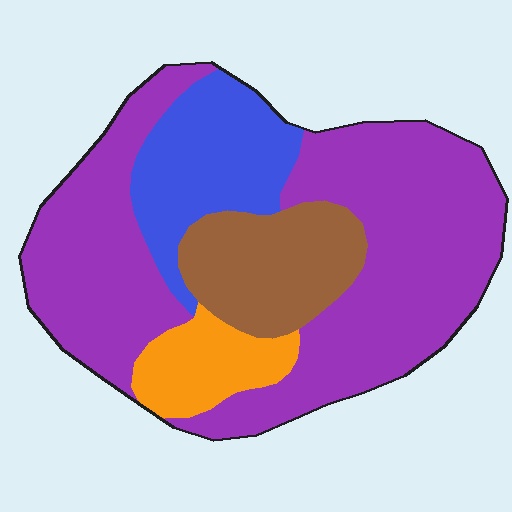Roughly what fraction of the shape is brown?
Brown covers around 15% of the shape.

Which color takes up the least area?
Orange, at roughly 10%.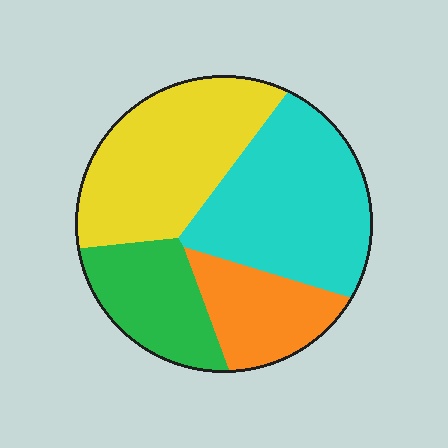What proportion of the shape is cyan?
Cyan covers about 35% of the shape.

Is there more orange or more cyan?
Cyan.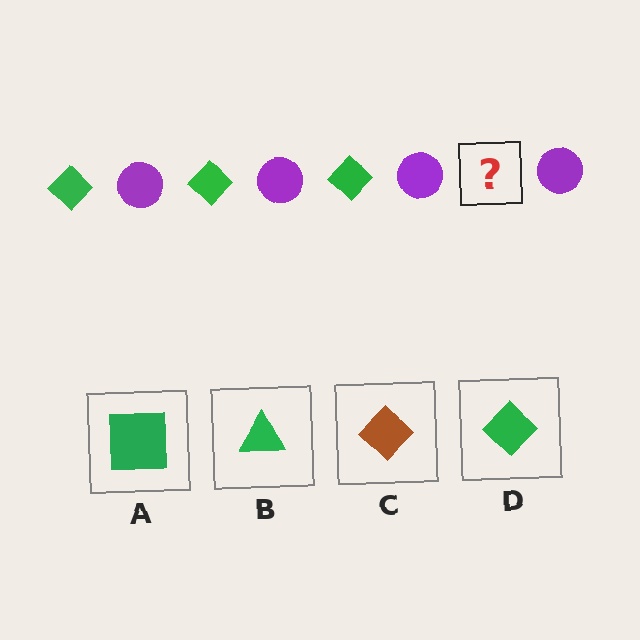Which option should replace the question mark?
Option D.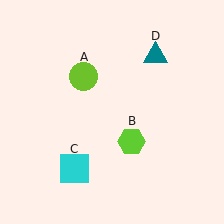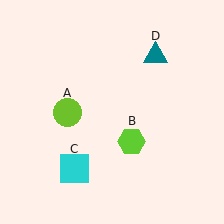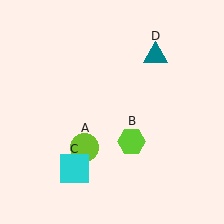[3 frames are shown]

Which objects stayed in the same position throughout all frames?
Lime hexagon (object B) and cyan square (object C) and teal triangle (object D) remained stationary.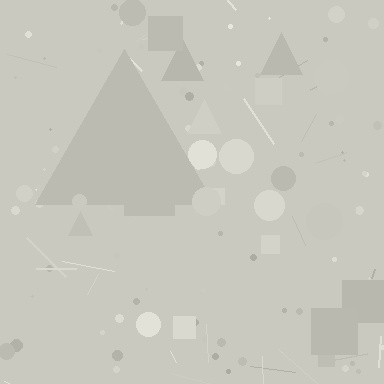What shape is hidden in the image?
A triangle is hidden in the image.